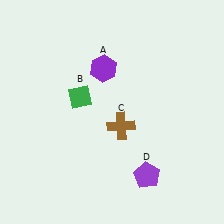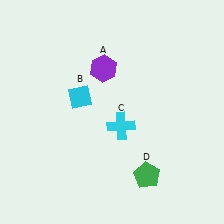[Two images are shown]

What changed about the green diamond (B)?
In Image 1, B is green. In Image 2, it changed to cyan.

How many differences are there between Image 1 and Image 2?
There are 3 differences between the two images.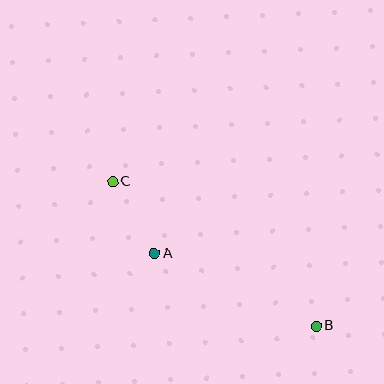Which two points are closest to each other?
Points A and C are closest to each other.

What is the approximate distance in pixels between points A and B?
The distance between A and B is approximately 178 pixels.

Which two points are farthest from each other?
Points B and C are farthest from each other.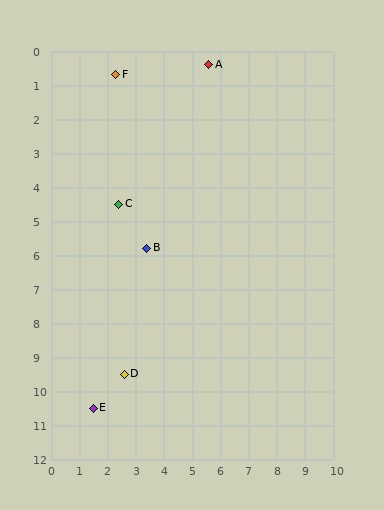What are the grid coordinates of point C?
Point C is at approximately (2.4, 4.5).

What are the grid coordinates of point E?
Point E is at approximately (1.5, 10.5).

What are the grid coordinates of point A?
Point A is at approximately (5.6, 0.4).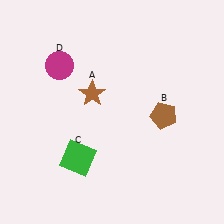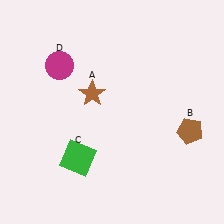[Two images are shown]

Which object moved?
The brown pentagon (B) moved right.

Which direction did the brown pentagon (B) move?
The brown pentagon (B) moved right.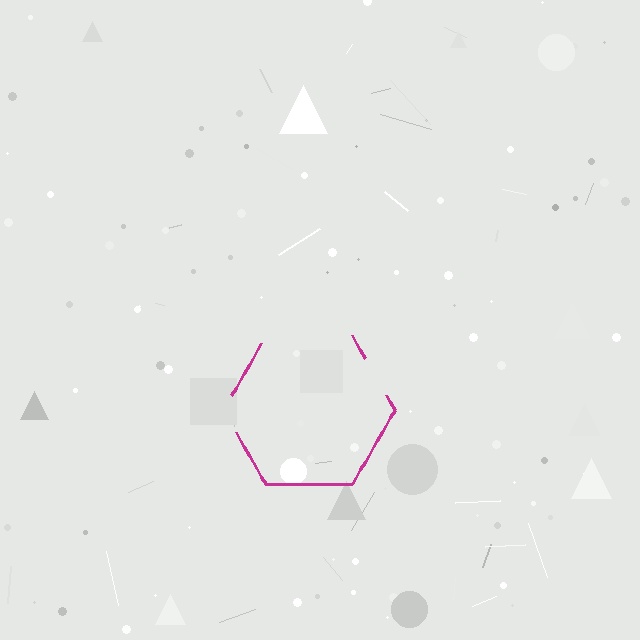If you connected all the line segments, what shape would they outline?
They would outline a hexagon.